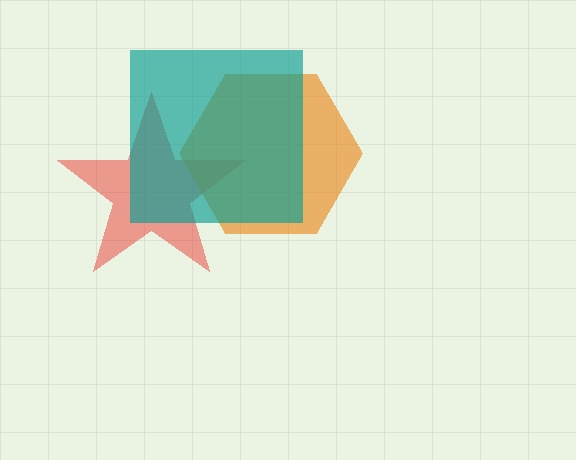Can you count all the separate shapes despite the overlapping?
Yes, there are 3 separate shapes.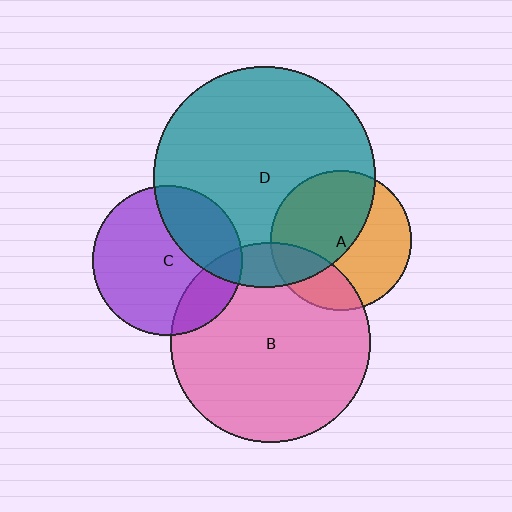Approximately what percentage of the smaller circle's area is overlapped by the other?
Approximately 30%.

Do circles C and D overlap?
Yes.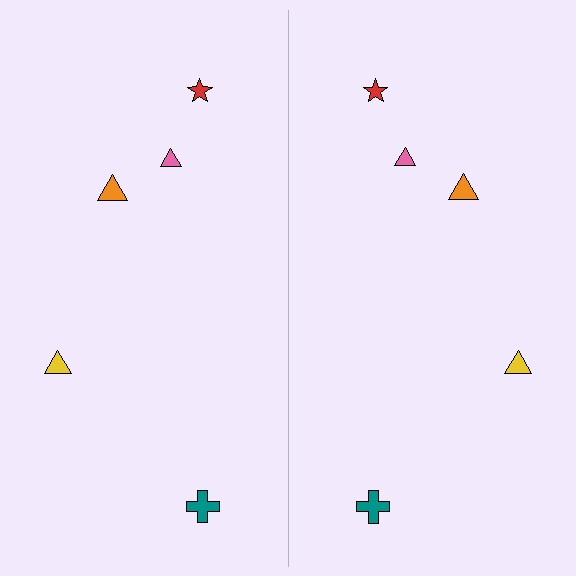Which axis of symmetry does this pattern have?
The pattern has a vertical axis of symmetry running through the center of the image.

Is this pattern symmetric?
Yes, this pattern has bilateral (reflection) symmetry.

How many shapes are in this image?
There are 10 shapes in this image.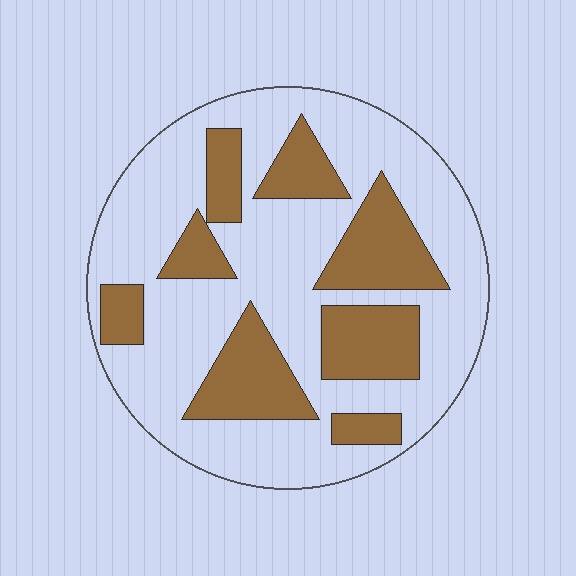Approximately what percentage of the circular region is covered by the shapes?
Approximately 30%.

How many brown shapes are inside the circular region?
8.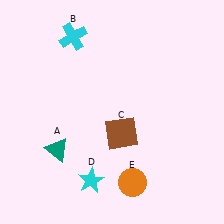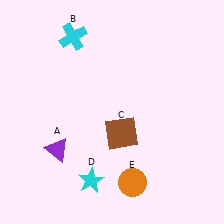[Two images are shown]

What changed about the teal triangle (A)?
In Image 1, A is teal. In Image 2, it changed to purple.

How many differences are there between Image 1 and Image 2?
There is 1 difference between the two images.